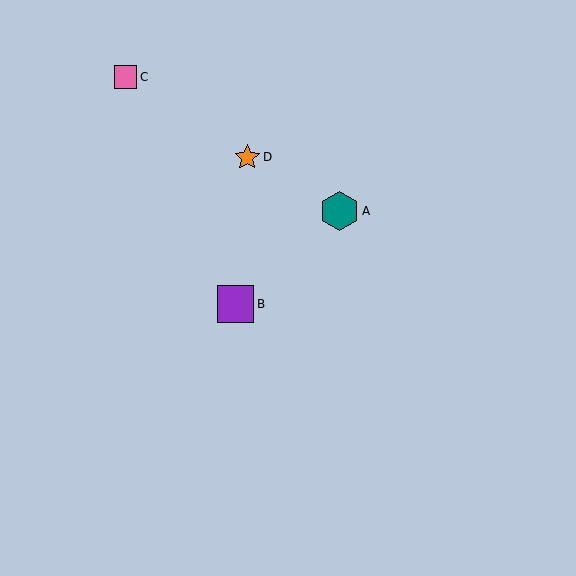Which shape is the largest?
The teal hexagon (labeled A) is the largest.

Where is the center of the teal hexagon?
The center of the teal hexagon is at (340, 211).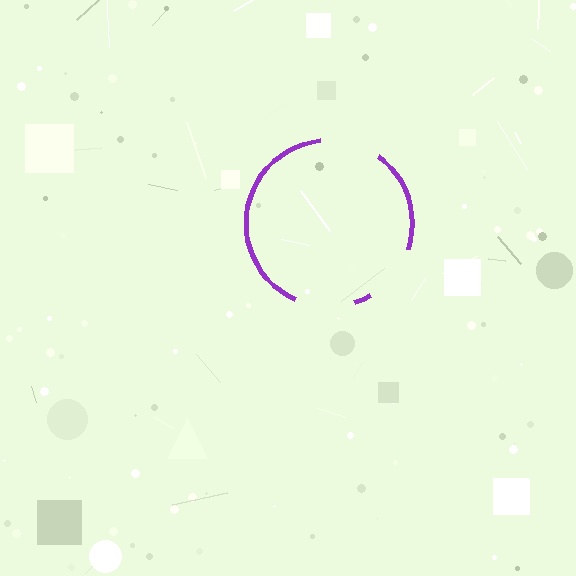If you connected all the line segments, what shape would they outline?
They would outline a circle.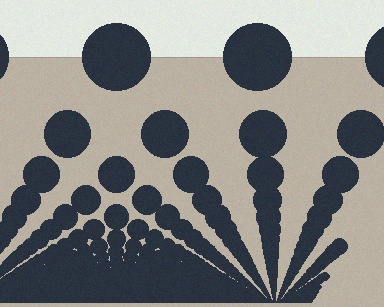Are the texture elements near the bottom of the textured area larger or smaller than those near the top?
Smaller. The gradient is inverted — elements near the bottom are smaller and denser.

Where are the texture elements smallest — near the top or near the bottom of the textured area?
Near the bottom.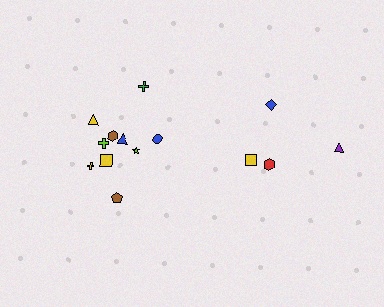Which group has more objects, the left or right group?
The left group.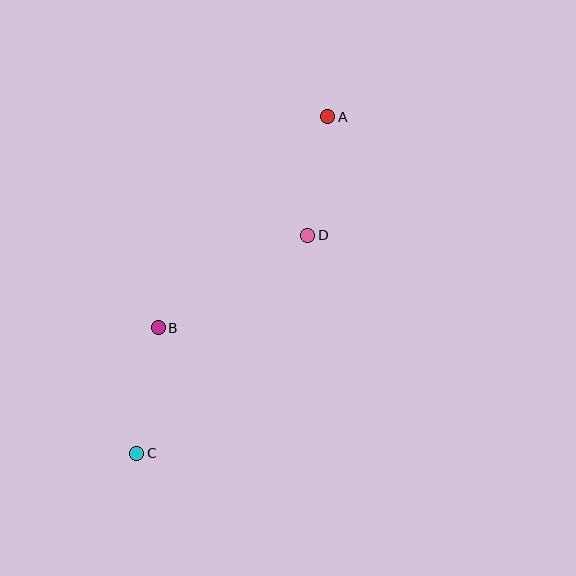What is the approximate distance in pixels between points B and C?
The distance between B and C is approximately 127 pixels.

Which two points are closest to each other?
Points A and D are closest to each other.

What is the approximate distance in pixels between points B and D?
The distance between B and D is approximately 176 pixels.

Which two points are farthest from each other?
Points A and C are farthest from each other.